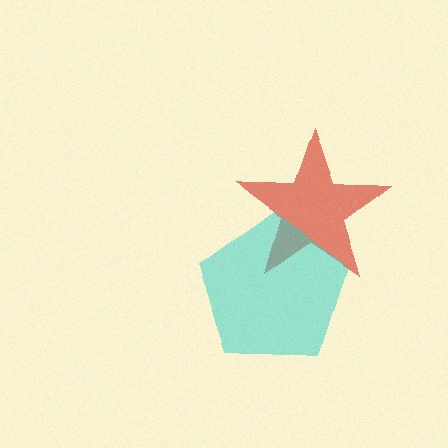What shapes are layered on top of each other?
The layered shapes are: a red star, a cyan pentagon.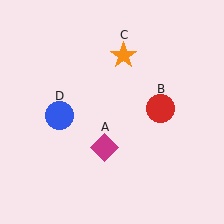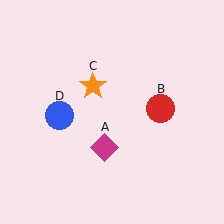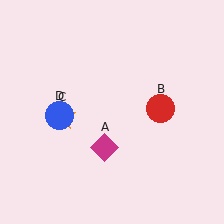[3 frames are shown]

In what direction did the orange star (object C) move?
The orange star (object C) moved down and to the left.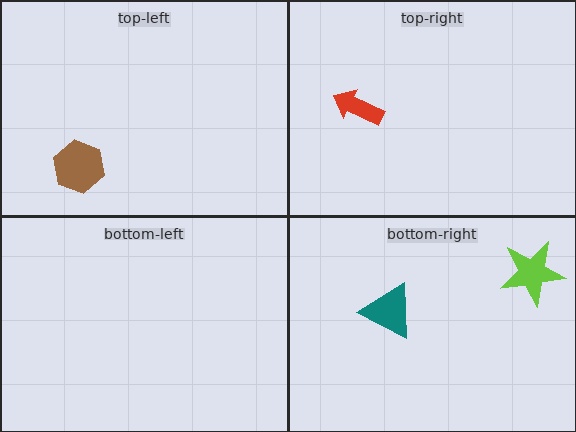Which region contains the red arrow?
The top-right region.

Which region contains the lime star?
The bottom-right region.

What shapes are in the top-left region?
The brown hexagon.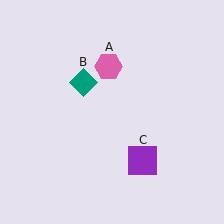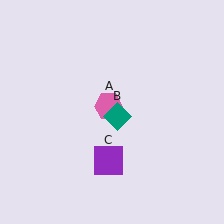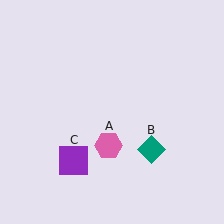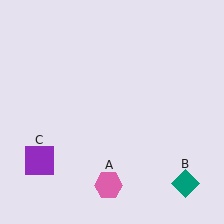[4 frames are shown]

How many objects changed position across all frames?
3 objects changed position: pink hexagon (object A), teal diamond (object B), purple square (object C).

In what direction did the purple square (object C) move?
The purple square (object C) moved left.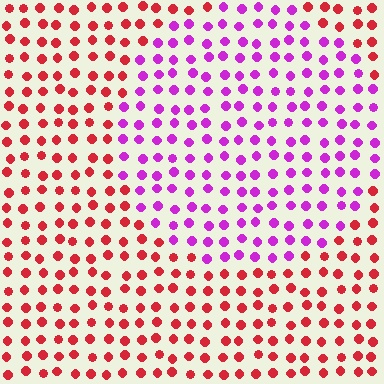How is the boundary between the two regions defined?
The boundary is defined purely by a slight shift in hue (about 58 degrees). Spacing, size, and orientation are identical on both sides.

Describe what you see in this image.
The image is filled with small red elements in a uniform arrangement. A circle-shaped region is visible where the elements are tinted to a slightly different hue, forming a subtle color boundary.